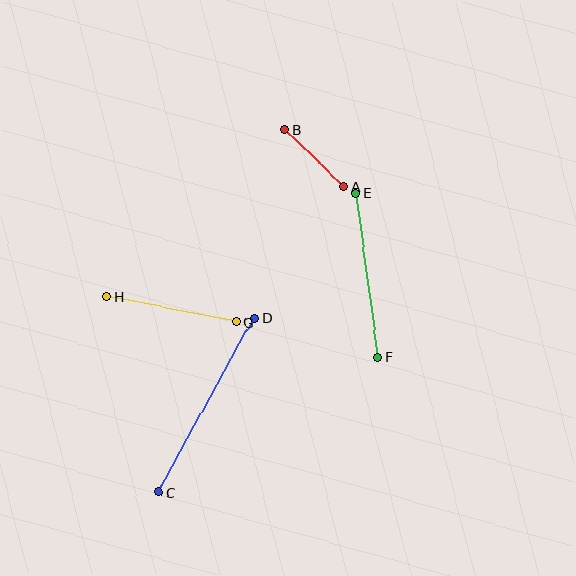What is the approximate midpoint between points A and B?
The midpoint is at approximately (314, 158) pixels.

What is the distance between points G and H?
The distance is approximately 132 pixels.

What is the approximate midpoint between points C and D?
The midpoint is at approximately (206, 405) pixels.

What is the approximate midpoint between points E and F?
The midpoint is at approximately (367, 275) pixels.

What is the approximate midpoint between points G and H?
The midpoint is at approximately (171, 309) pixels.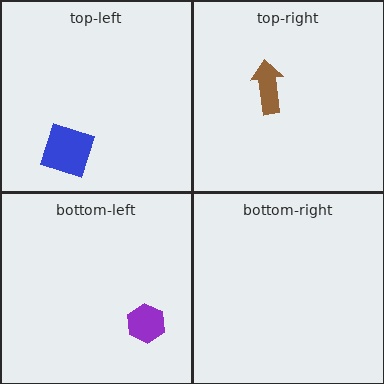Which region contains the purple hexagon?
The bottom-left region.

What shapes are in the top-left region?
The blue square.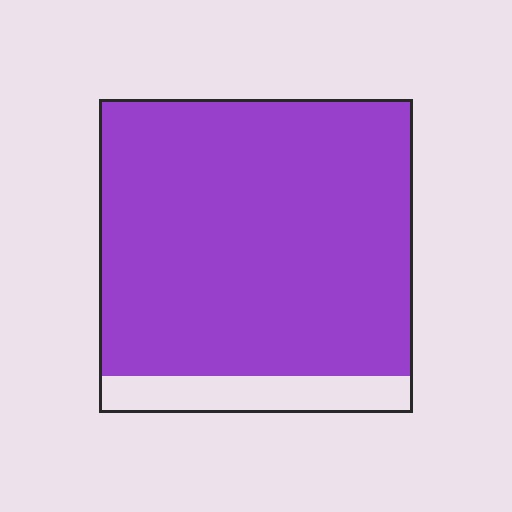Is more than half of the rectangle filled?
Yes.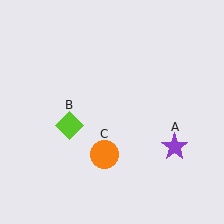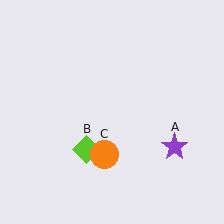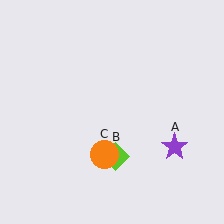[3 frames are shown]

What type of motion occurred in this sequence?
The lime diamond (object B) rotated counterclockwise around the center of the scene.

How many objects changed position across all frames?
1 object changed position: lime diamond (object B).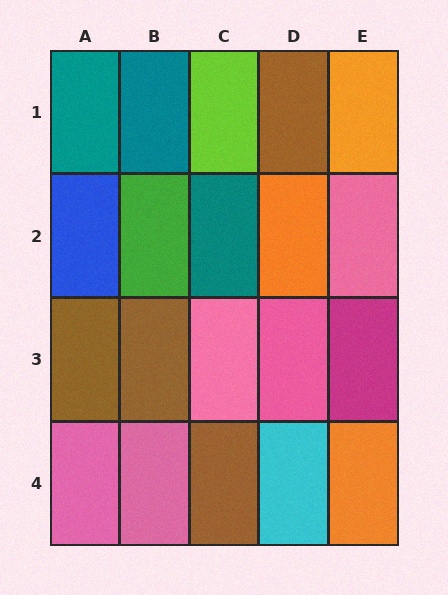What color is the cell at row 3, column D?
Pink.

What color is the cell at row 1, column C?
Lime.